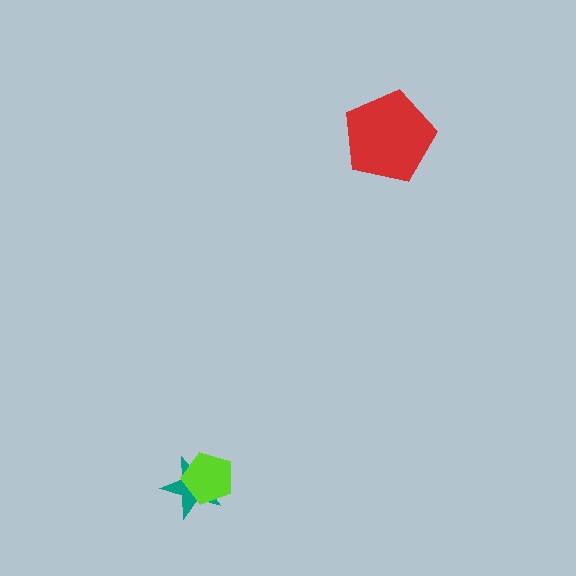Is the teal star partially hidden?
Yes, it is partially covered by another shape.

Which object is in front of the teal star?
The lime pentagon is in front of the teal star.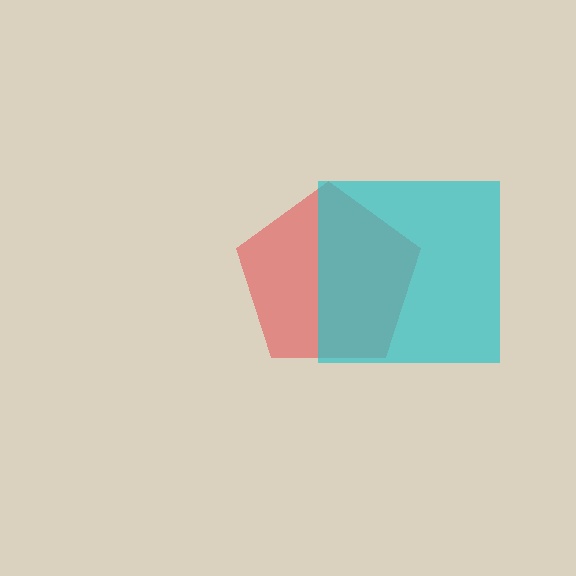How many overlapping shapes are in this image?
There are 2 overlapping shapes in the image.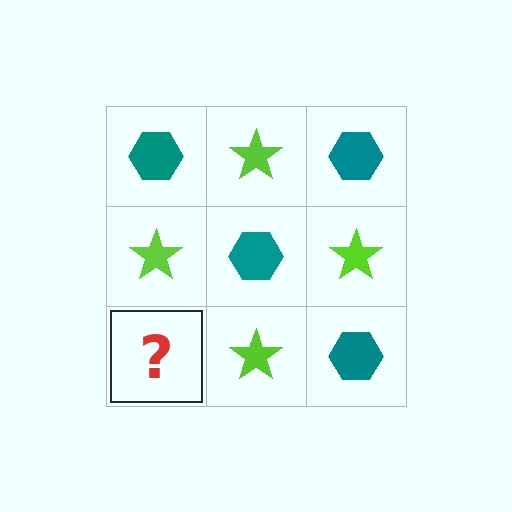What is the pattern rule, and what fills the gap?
The rule is that it alternates teal hexagon and lime star in a checkerboard pattern. The gap should be filled with a teal hexagon.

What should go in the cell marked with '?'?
The missing cell should contain a teal hexagon.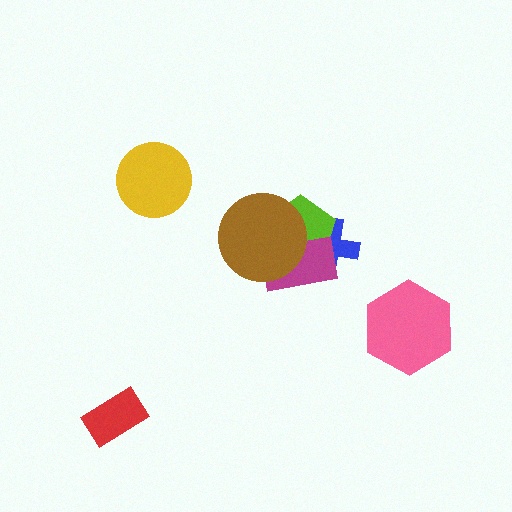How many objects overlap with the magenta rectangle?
3 objects overlap with the magenta rectangle.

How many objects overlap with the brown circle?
2 objects overlap with the brown circle.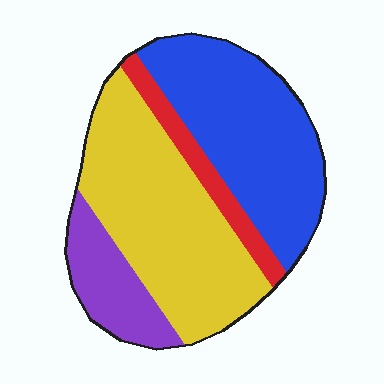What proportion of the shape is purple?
Purple covers 14% of the shape.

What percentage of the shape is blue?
Blue takes up about three eighths (3/8) of the shape.